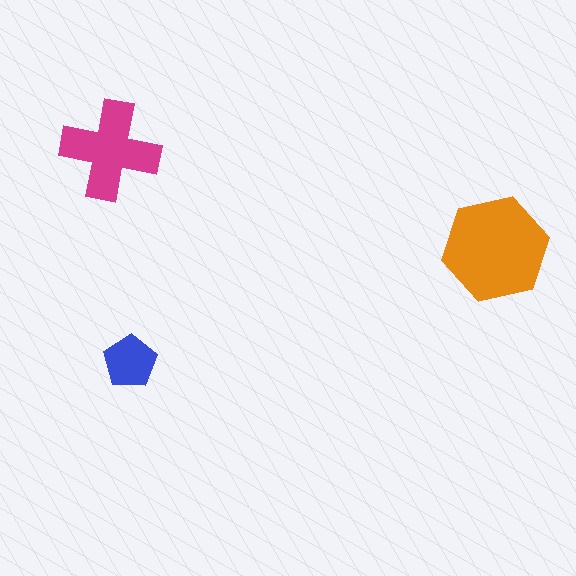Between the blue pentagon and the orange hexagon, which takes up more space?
The orange hexagon.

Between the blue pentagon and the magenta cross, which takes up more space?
The magenta cross.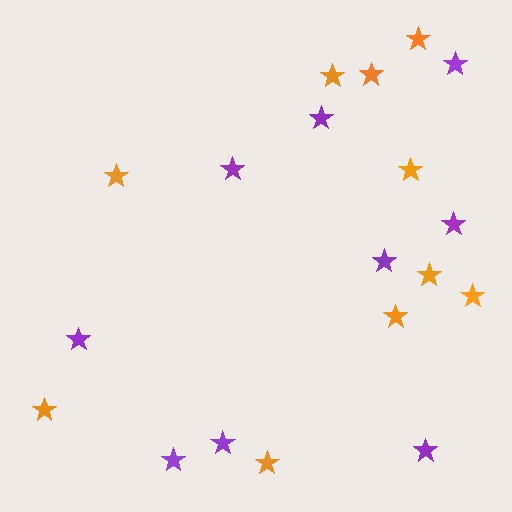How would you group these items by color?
There are 2 groups: one group of orange stars (10) and one group of purple stars (9).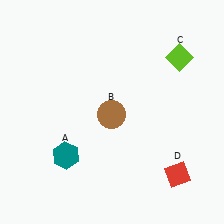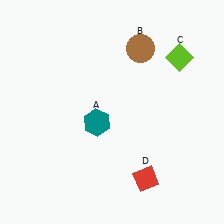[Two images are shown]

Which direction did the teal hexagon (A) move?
The teal hexagon (A) moved up.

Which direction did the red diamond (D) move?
The red diamond (D) moved left.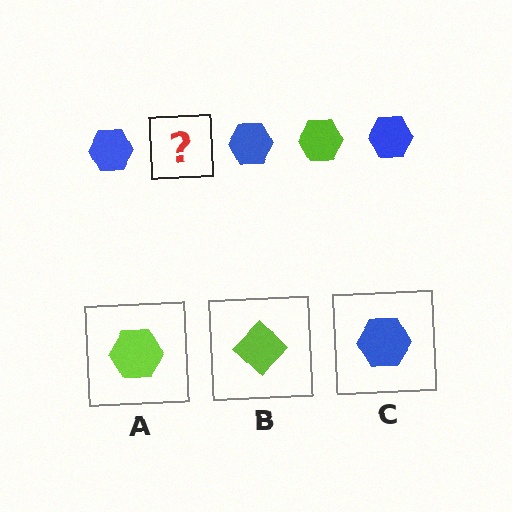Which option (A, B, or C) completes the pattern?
A.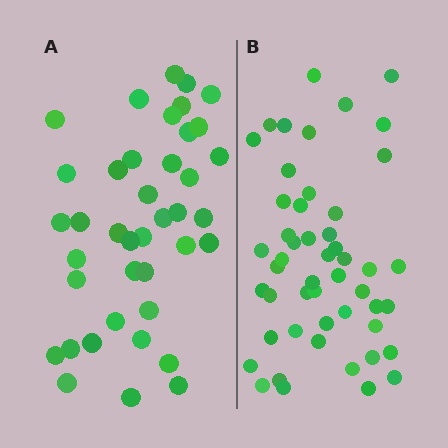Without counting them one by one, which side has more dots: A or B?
Region B (the right region) has more dots.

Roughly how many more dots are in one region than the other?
Region B has roughly 10 or so more dots than region A.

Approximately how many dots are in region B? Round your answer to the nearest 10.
About 50 dots.